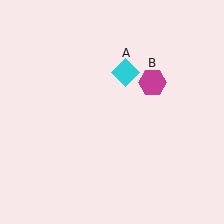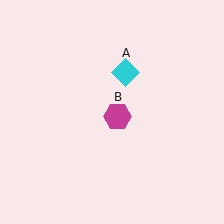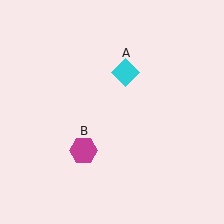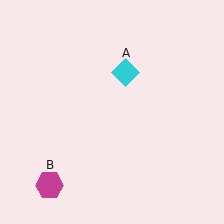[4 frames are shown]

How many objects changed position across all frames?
1 object changed position: magenta hexagon (object B).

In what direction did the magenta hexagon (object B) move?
The magenta hexagon (object B) moved down and to the left.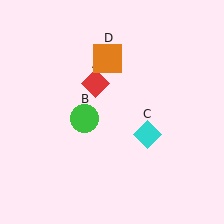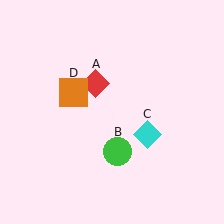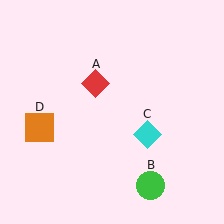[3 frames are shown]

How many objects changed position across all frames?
2 objects changed position: green circle (object B), orange square (object D).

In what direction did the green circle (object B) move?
The green circle (object B) moved down and to the right.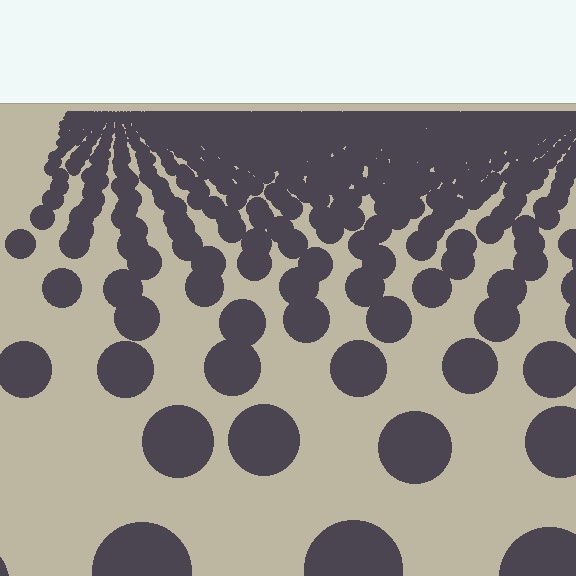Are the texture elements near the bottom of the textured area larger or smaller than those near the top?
Larger. Near the bottom, elements are closer to the viewer and appear at a bigger on-screen size.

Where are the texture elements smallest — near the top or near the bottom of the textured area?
Near the top.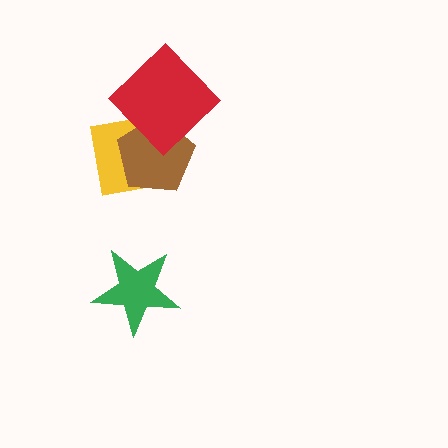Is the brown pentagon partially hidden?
Yes, it is partially covered by another shape.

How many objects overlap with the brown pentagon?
2 objects overlap with the brown pentagon.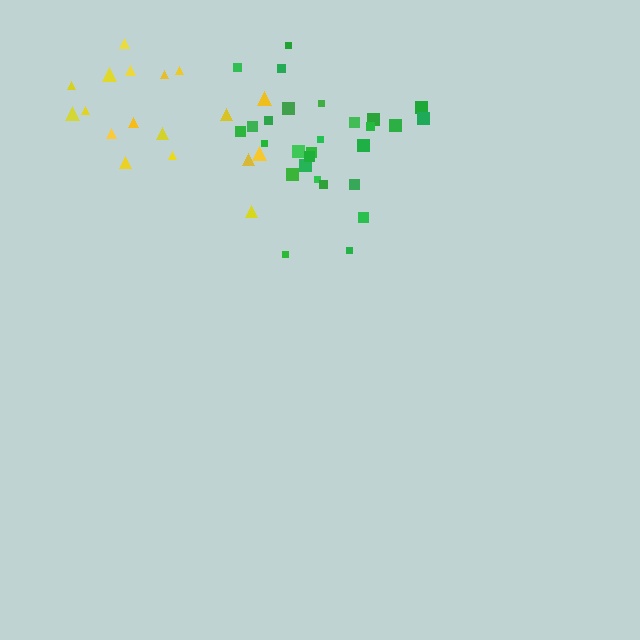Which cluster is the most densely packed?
Green.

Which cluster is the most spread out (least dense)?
Yellow.